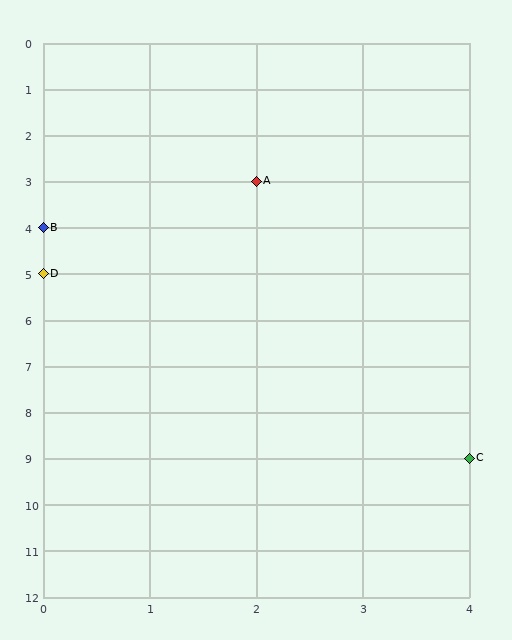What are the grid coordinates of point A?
Point A is at grid coordinates (2, 3).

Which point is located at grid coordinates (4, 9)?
Point C is at (4, 9).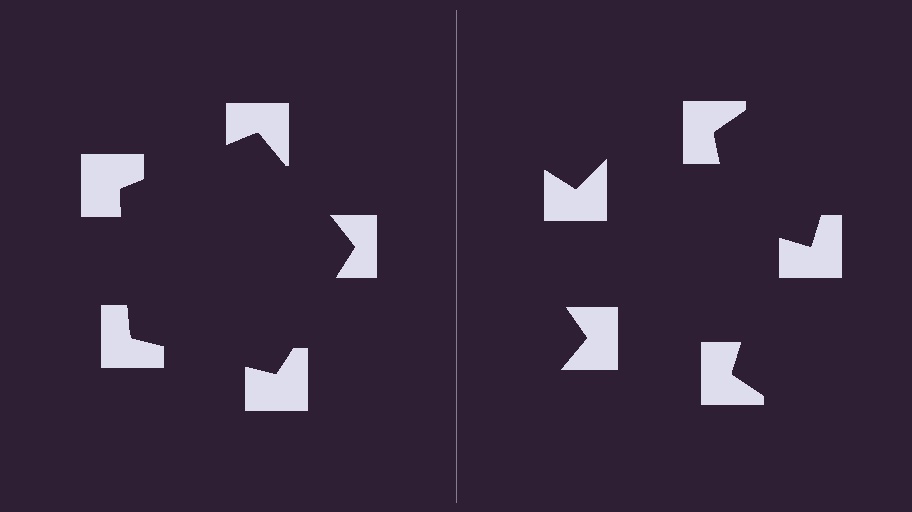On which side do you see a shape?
An illusory pentagon appears on the left side. On the right side the wedge cuts are rotated, so no coherent shape forms.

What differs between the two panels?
The notched squares are positioned identically on both sides; only the wedge orientations differ. On the left they align to a pentagon; on the right they are misaligned.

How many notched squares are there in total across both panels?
10 — 5 on each side.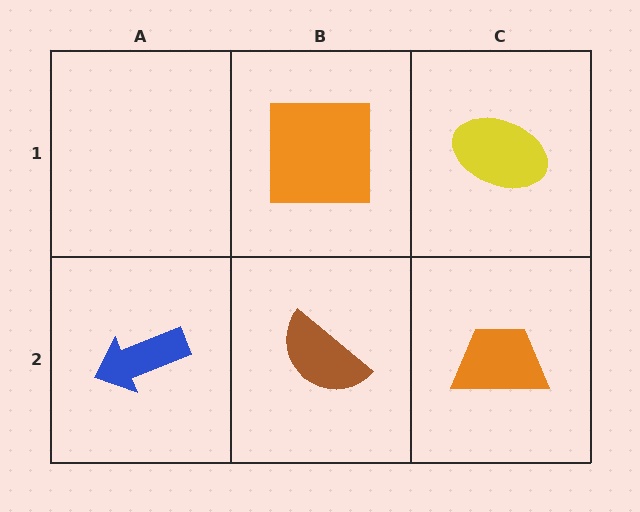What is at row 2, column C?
An orange trapezoid.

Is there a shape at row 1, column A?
No, that cell is empty.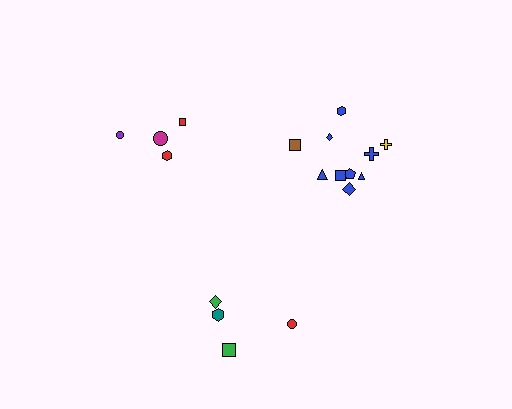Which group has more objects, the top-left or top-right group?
The top-right group.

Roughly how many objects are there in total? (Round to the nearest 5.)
Roughly 20 objects in total.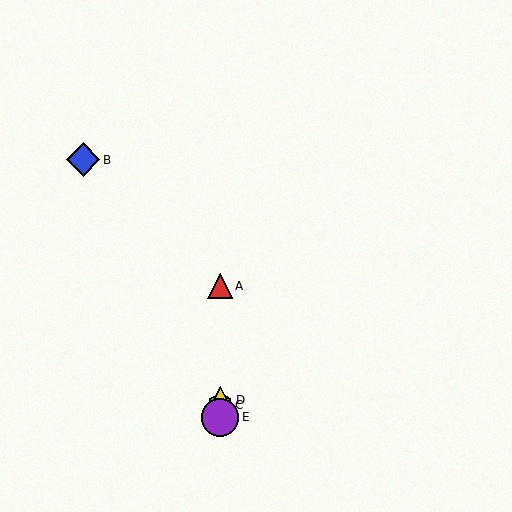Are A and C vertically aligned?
Yes, both are at x≈220.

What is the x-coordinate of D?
Object D is at x≈220.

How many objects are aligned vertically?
4 objects (A, C, D, E) are aligned vertically.